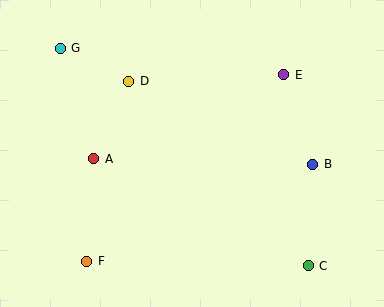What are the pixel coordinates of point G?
Point G is at (60, 48).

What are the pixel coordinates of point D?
Point D is at (129, 81).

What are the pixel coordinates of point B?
Point B is at (313, 164).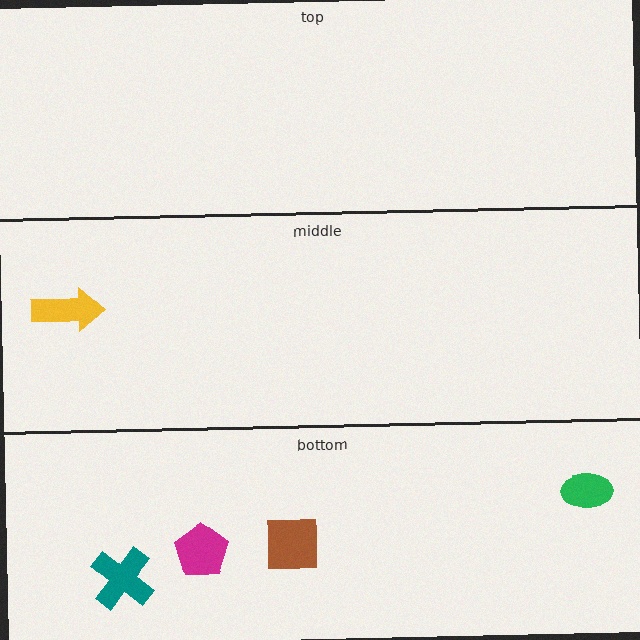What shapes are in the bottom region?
The teal cross, the green ellipse, the magenta pentagon, the brown square.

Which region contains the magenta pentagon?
The bottom region.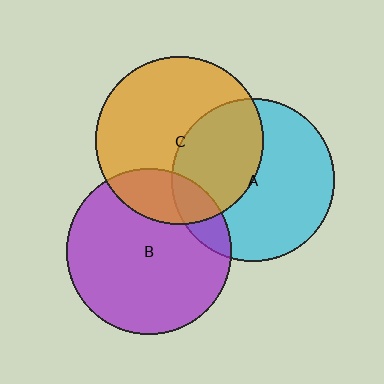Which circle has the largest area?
Circle C (orange).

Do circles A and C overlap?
Yes.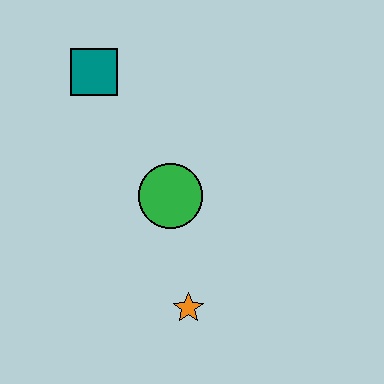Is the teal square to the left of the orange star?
Yes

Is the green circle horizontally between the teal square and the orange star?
Yes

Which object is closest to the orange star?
The green circle is closest to the orange star.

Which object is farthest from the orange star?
The teal square is farthest from the orange star.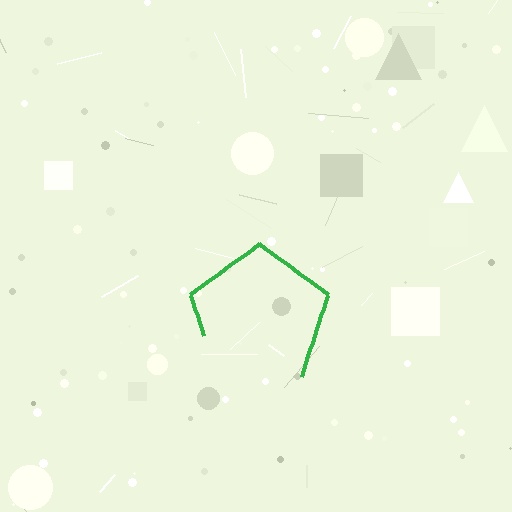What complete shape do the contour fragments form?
The contour fragments form a pentagon.